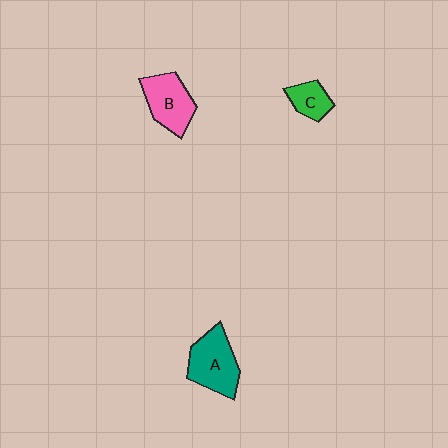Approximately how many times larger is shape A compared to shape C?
Approximately 2.1 times.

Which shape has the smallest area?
Shape C (green).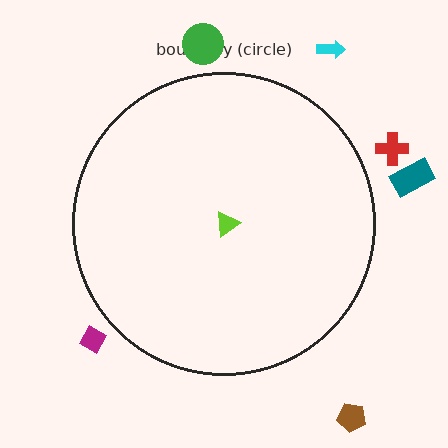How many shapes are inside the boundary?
1 inside, 6 outside.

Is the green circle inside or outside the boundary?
Outside.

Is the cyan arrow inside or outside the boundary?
Outside.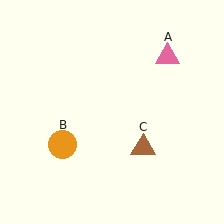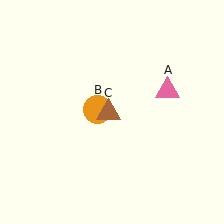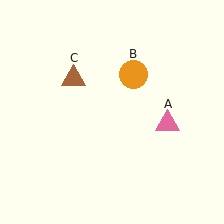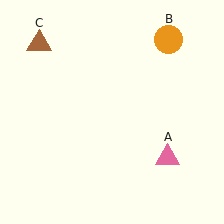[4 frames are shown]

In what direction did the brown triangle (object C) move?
The brown triangle (object C) moved up and to the left.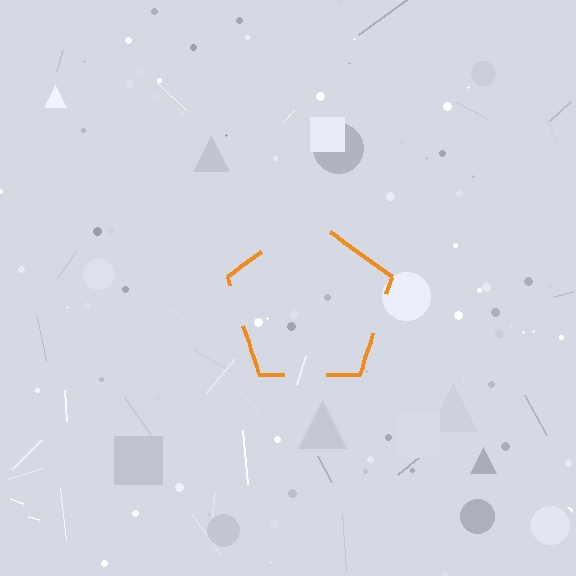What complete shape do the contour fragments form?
The contour fragments form a pentagon.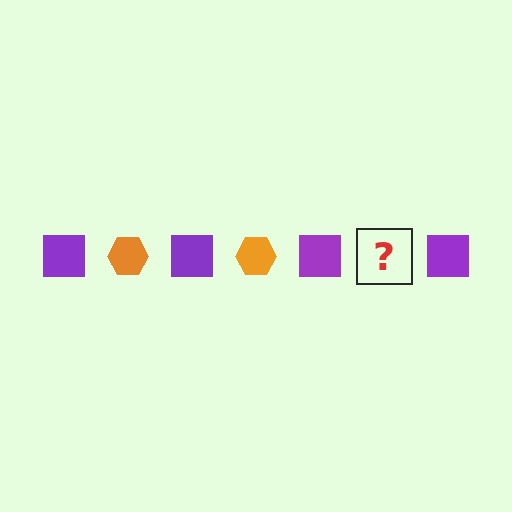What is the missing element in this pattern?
The missing element is an orange hexagon.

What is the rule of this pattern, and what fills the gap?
The rule is that the pattern alternates between purple square and orange hexagon. The gap should be filled with an orange hexagon.